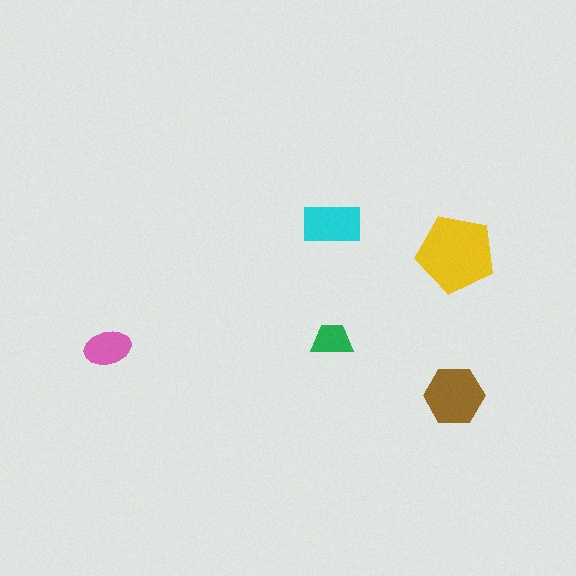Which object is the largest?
The yellow pentagon.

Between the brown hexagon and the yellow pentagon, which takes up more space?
The yellow pentagon.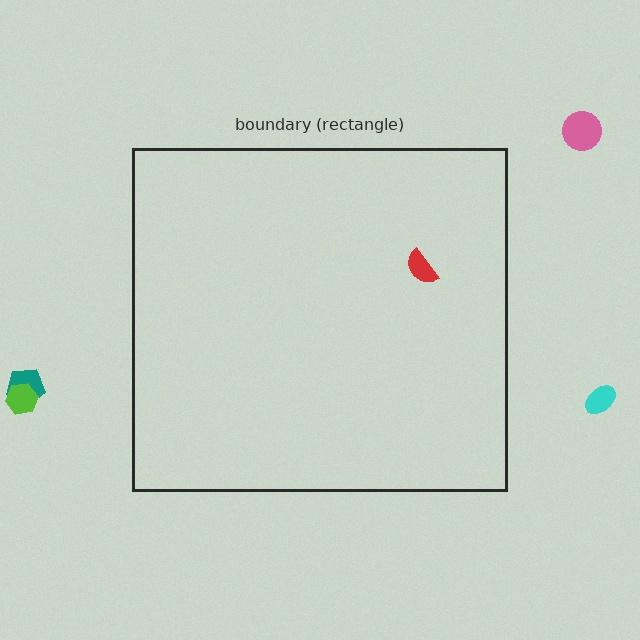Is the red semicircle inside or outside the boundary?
Inside.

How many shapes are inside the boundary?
1 inside, 4 outside.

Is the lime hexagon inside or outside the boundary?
Outside.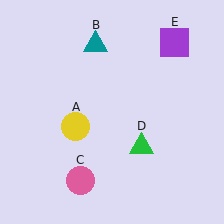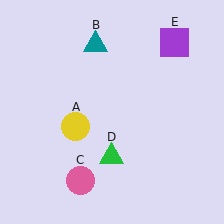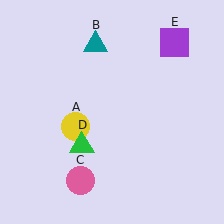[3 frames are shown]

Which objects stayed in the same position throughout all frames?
Yellow circle (object A) and teal triangle (object B) and pink circle (object C) and purple square (object E) remained stationary.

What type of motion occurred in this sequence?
The green triangle (object D) rotated clockwise around the center of the scene.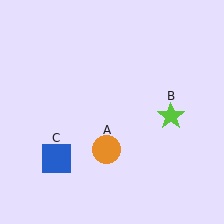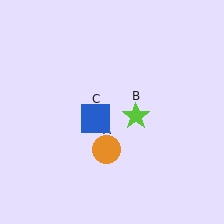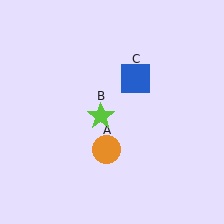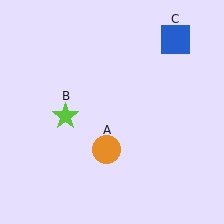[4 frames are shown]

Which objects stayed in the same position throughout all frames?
Orange circle (object A) remained stationary.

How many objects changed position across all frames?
2 objects changed position: lime star (object B), blue square (object C).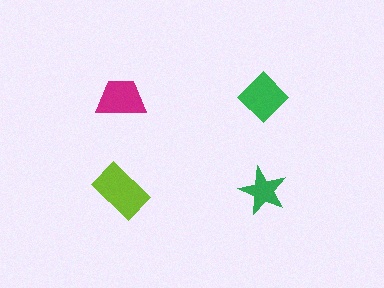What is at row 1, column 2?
A green diamond.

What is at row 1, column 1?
A magenta trapezoid.